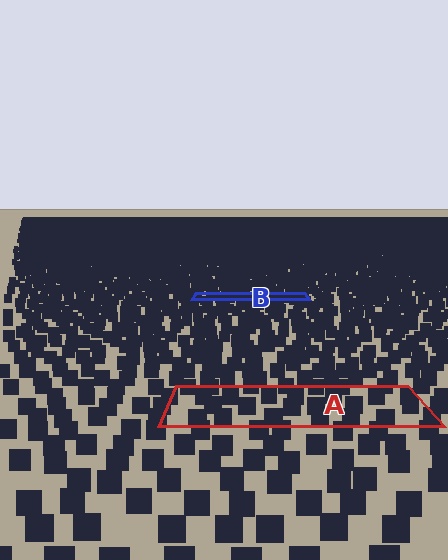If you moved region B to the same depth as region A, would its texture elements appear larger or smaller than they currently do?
They would appear larger. At a closer depth, the same texture elements are projected at a bigger on-screen size.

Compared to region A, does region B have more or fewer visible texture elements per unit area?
Region B has more texture elements per unit area — they are packed more densely because it is farther away.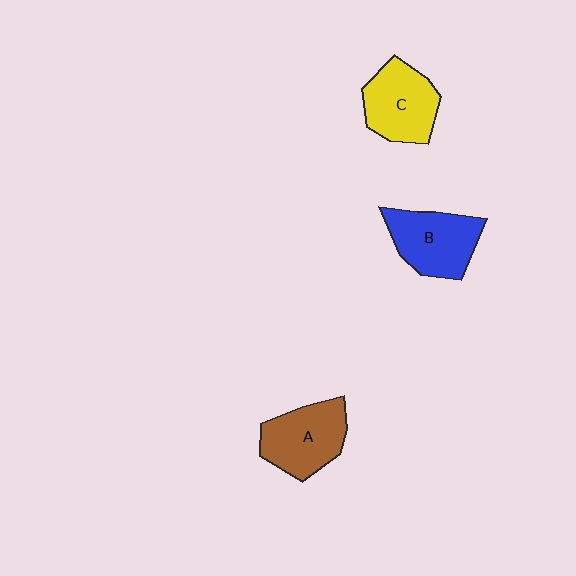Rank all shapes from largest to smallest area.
From largest to smallest: B (blue), A (brown), C (yellow).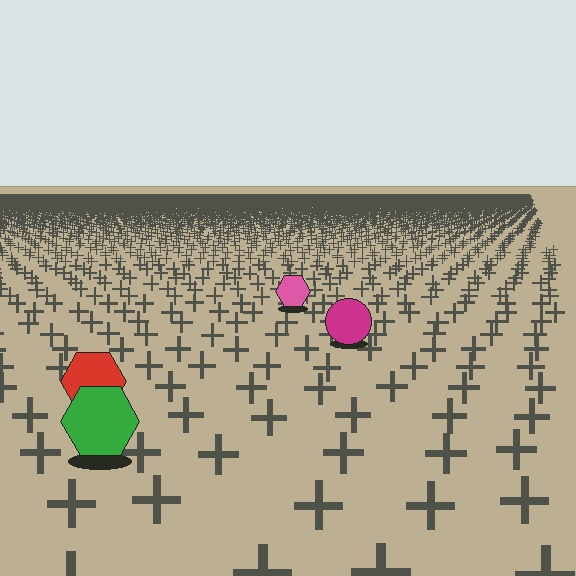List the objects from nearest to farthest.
From nearest to farthest: the green hexagon, the red hexagon, the magenta circle, the pink hexagon.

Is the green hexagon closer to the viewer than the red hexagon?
Yes. The green hexagon is closer — you can tell from the texture gradient: the ground texture is coarser near it.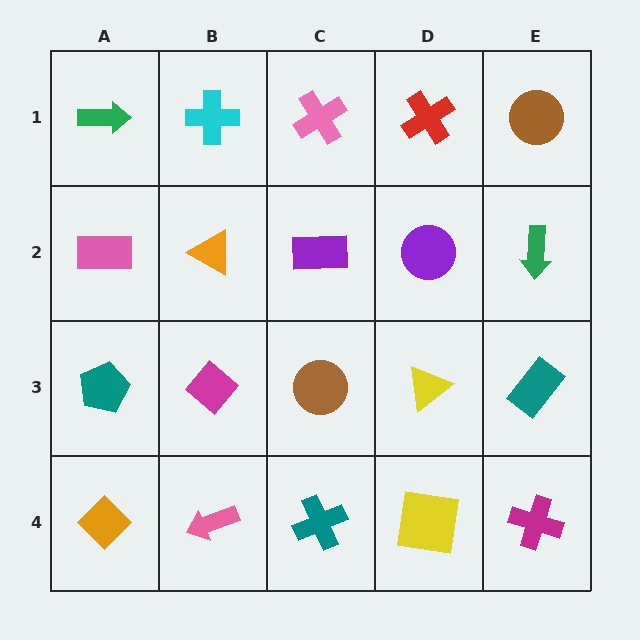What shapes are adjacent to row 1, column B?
An orange triangle (row 2, column B), a green arrow (row 1, column A), a pink cross (row 1, column C).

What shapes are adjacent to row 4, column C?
A brown circle (row 3, column C), a pink arrow (row 4, column B), a yellow square (row 4, column D).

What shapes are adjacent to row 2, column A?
A green arrow (row 1, column A), a teal pentagon (row 3, column A), an orange triangle (row 2, column B).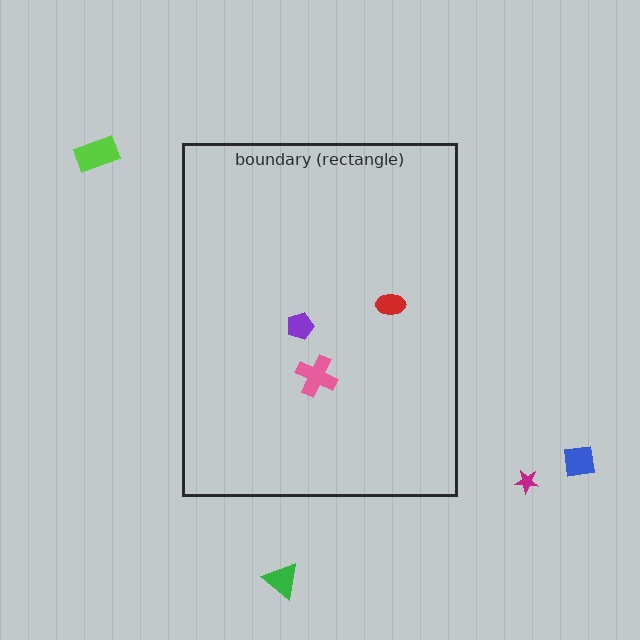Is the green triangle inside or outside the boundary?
Outside.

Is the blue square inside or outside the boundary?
Outside.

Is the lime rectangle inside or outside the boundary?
Outside.